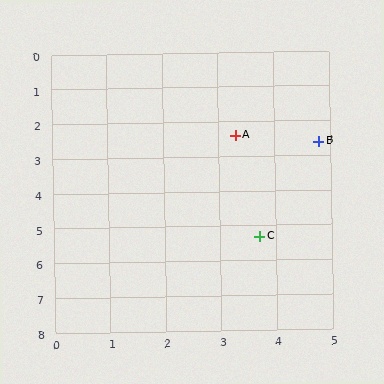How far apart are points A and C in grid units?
Points A and C are about 2.9 grid units apart.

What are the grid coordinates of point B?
Point B is at approximately (4.8, 2.6).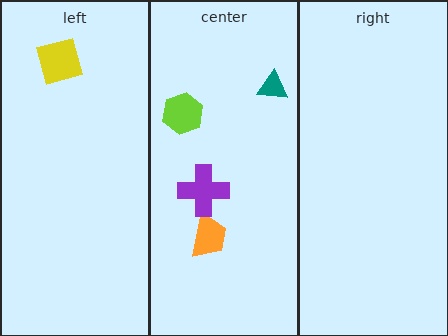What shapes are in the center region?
The orange trapezoid, the purple cross, the lime hexagon, the teal triangle.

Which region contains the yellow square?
The left region.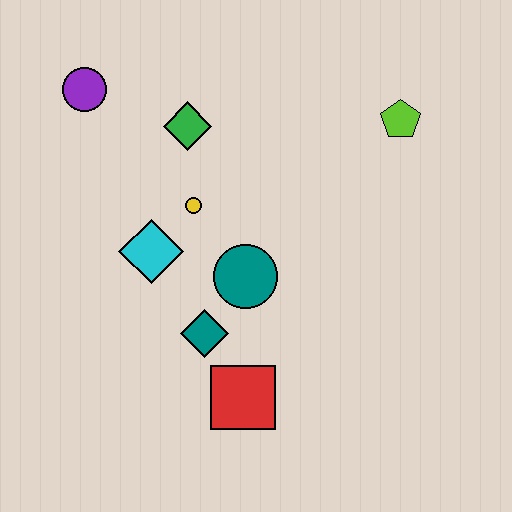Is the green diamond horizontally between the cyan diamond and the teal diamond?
Yes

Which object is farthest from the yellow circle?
The lime pentagon is farthest from the yellow circle.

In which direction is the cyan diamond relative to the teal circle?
The cyan diamond is to the left of the teal circle.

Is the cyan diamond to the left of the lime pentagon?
Yes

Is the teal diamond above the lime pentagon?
No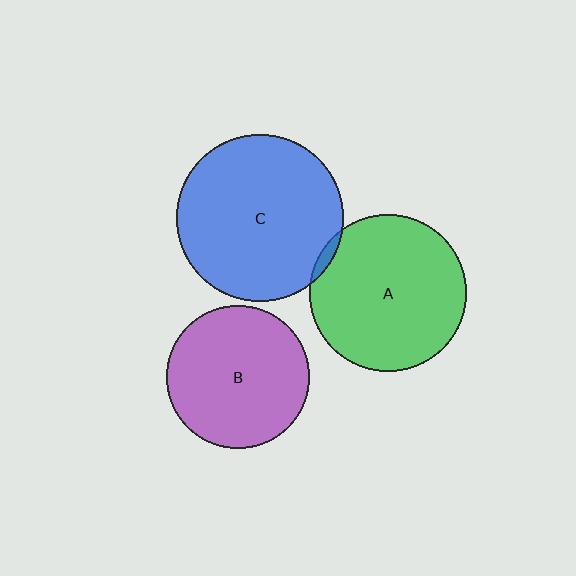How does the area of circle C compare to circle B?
Approximately 1.4 times.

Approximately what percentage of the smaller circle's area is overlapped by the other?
Approximately 5%.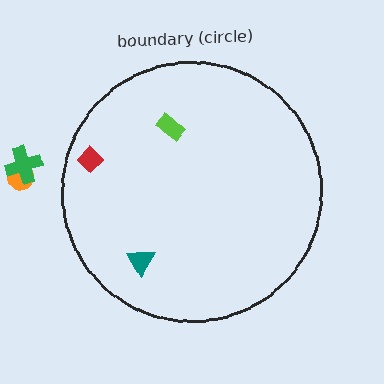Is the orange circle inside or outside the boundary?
Outside.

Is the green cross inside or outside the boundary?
Outside.